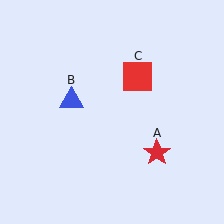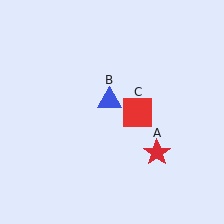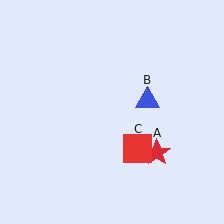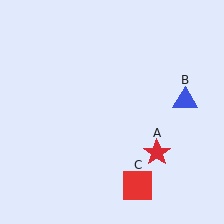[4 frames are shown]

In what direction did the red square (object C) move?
The red square (object C) moved down.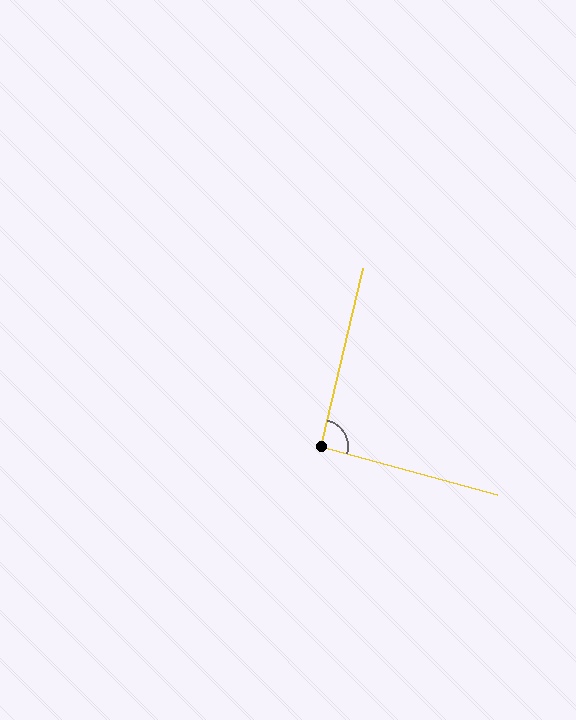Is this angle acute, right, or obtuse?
It is approximately a right angle.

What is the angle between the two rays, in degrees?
Approximately 92 degrees.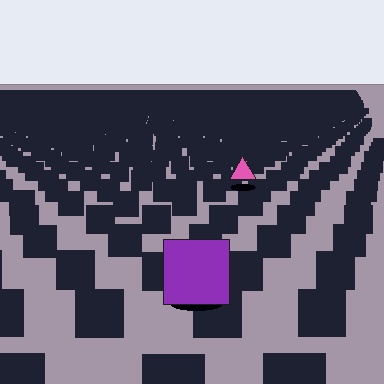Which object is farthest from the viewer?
The pink triangle is farthest from the viewer. It appears smaller and the ground texture around it is denser.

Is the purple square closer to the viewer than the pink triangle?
Yes. The purple square is closer — you can tell from the texture gradient: the ground texture is coarser near it.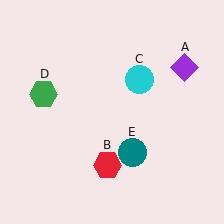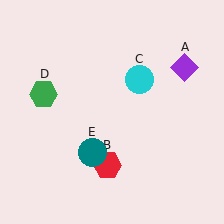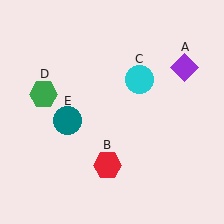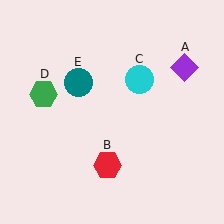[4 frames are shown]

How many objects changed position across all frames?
1 object changed position: teal circle (object E).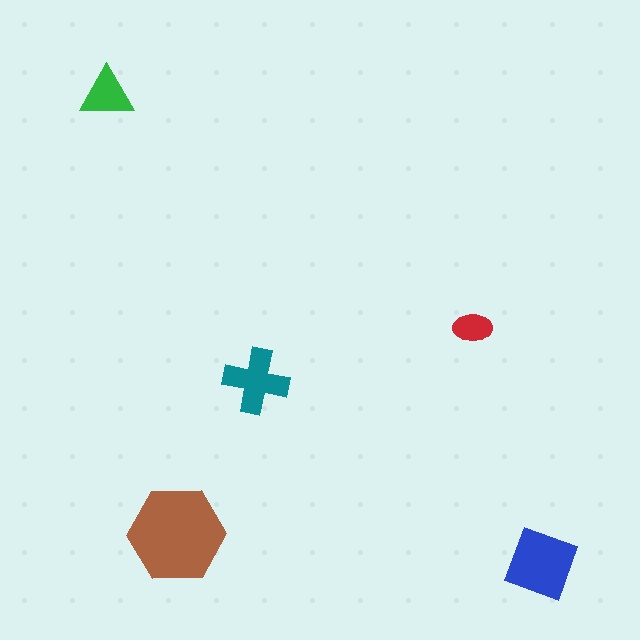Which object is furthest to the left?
The green triangle is leftmost.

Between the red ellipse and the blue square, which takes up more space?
The blue square.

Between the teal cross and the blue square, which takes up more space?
The blue square.